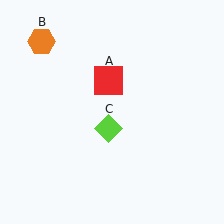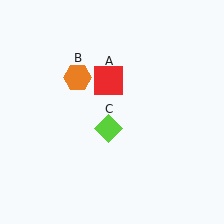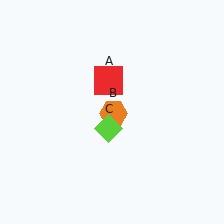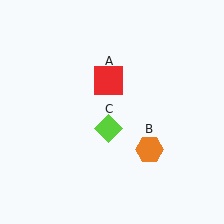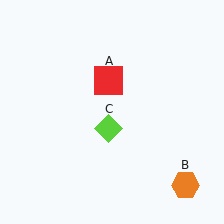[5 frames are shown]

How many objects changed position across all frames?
1 object changed position: orange hexagon (object B).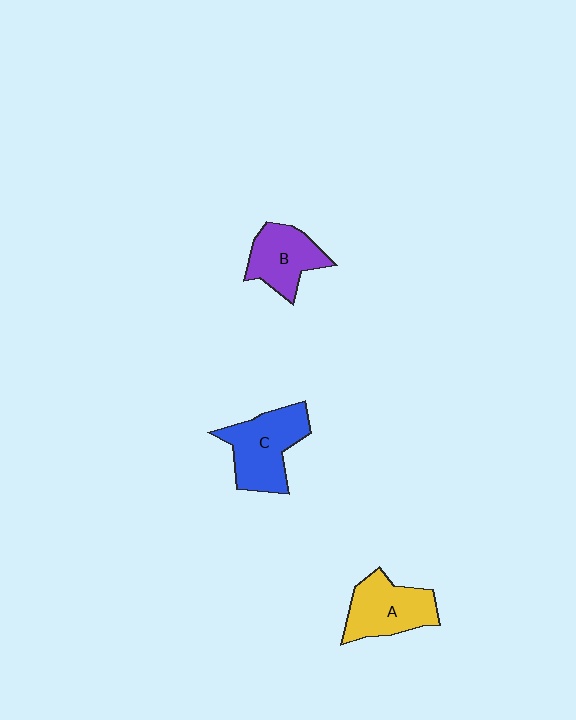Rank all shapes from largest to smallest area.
From largest to smallest: C (blue), A (yellow), B (purple).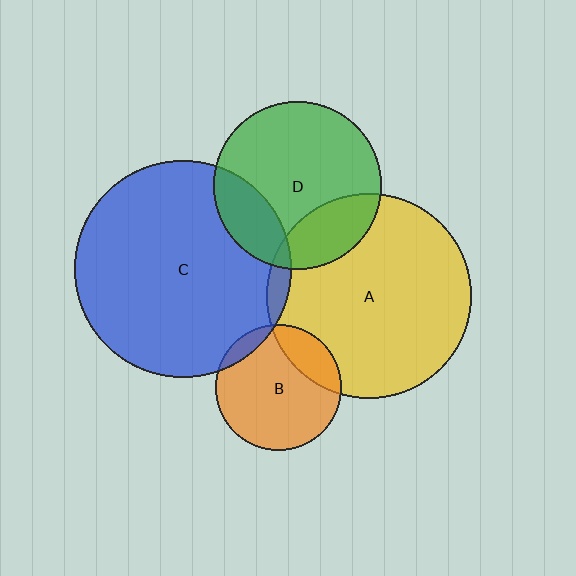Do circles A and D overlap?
Yes.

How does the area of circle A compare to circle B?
Approximately 2.7 times.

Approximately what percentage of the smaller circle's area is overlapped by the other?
Approximately 25%.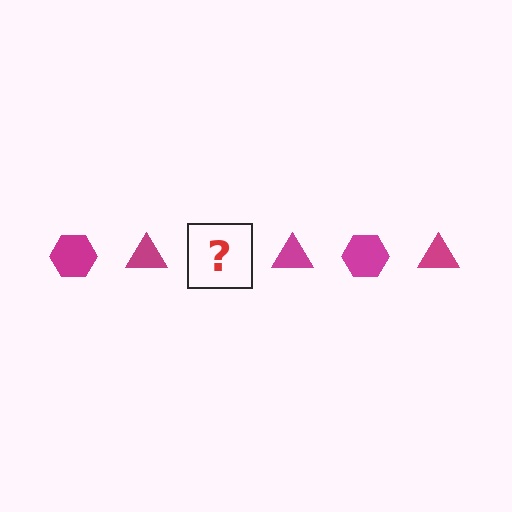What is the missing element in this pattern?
The missing element is a magenta hexagon.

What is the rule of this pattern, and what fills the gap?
The rule is that the pattern cycles through hexagon, triangle shapes in magenta. The gap should be filled with a magenta hexagon.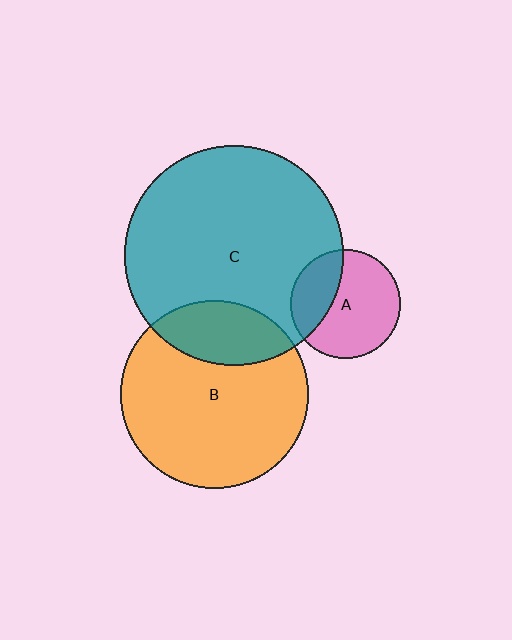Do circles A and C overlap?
Yes.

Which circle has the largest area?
Circle C (teal).